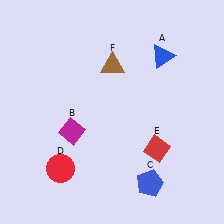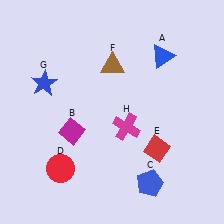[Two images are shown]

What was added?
A blue star (G), a magenta cross (H) were added in Image 2.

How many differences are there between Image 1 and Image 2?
There are 2 differences between the two images.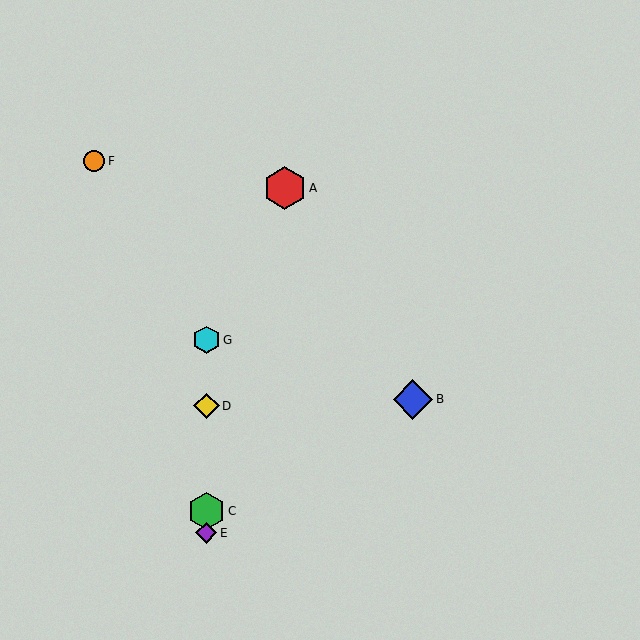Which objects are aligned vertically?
Objects C, D, E, G are aligned vertically.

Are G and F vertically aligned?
No, G is at x≈206 and F is at x≈94.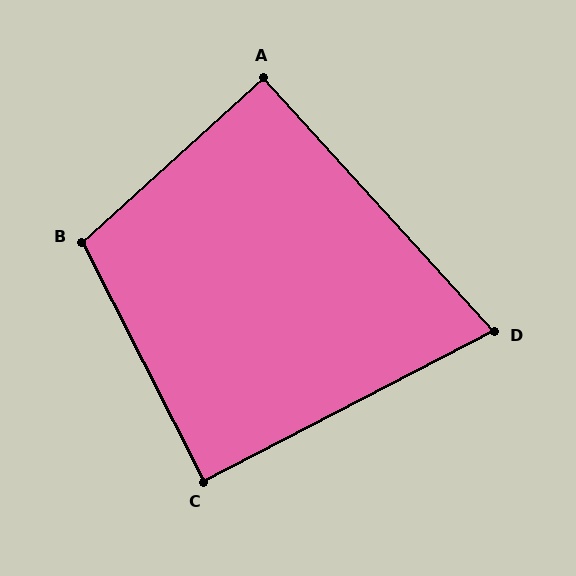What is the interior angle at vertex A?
Approximately 90 degrees (approximately right).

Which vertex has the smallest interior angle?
D, at approximately 75 degrees.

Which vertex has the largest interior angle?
B, at approximately 105 degrees.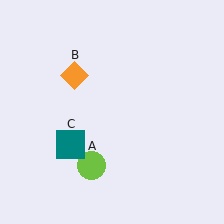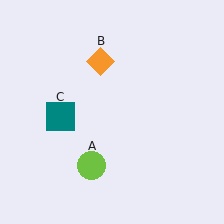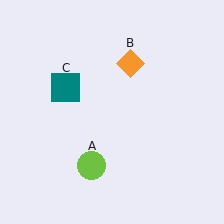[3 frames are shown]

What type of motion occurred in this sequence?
The orange diamond (object B), teal square (object C) rotated clockwise around the center of the scene.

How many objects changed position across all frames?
2 objects changed position: orange diamond (object B), teal square (object C).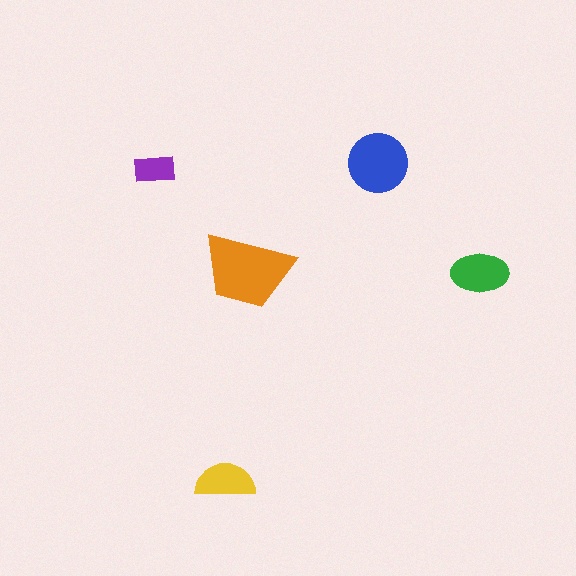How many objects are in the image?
There are 5 objects in the image.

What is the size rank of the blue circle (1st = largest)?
2nd.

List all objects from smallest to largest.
The purple rectangle, the yellow semicircle, the green ellipse, the blue circle, the orange trapezoid.